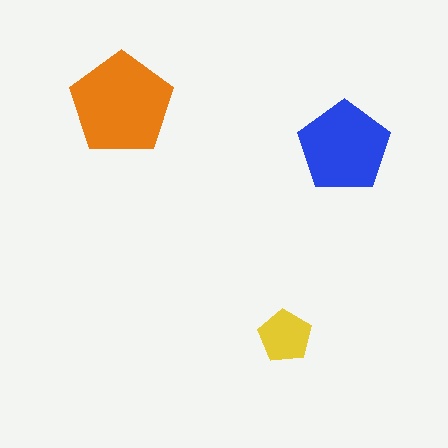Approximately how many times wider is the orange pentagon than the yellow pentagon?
About 2 times wider.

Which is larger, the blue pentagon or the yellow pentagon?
The blue one.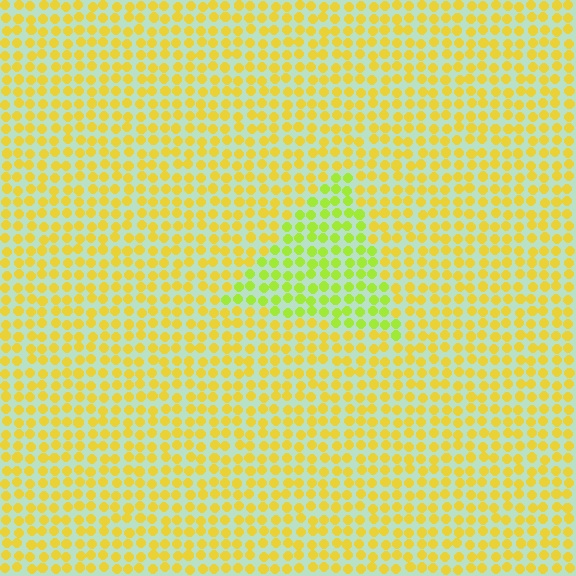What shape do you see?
I see a triangle.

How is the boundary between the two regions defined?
The boundary is defined purely by a slight shift in hue (about 33 degrees). Spacing, size, and orientation are identical on both sides.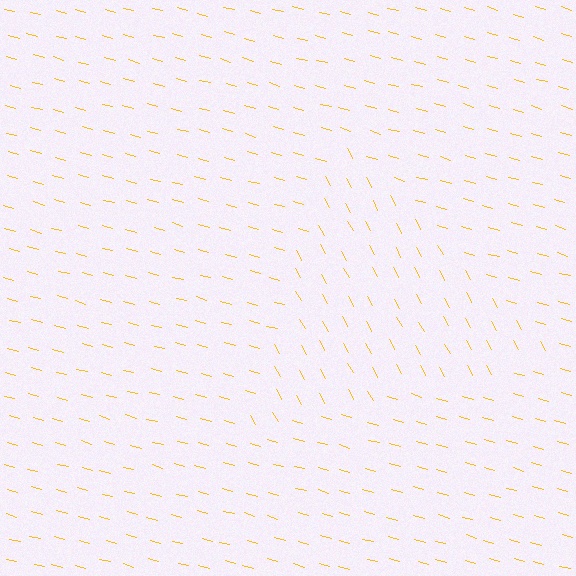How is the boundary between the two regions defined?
The boundary is defined purely by a change in line orientation (approximately 45 degrees difference). All lines are the same color and thickness.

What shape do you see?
I see a triangle.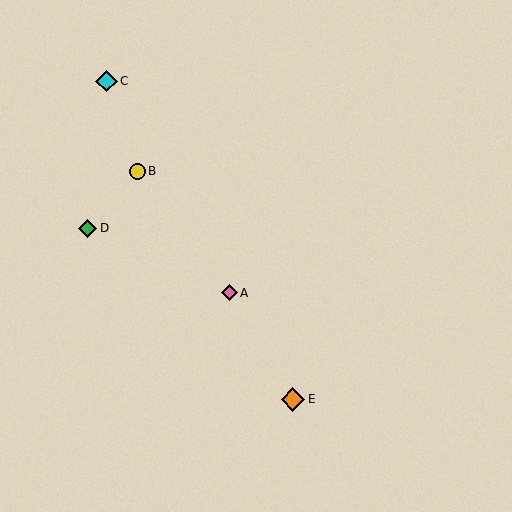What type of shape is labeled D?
Shape D is a green diamond.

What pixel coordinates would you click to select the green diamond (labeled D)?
Click at (87, 228) to select the green diamond D.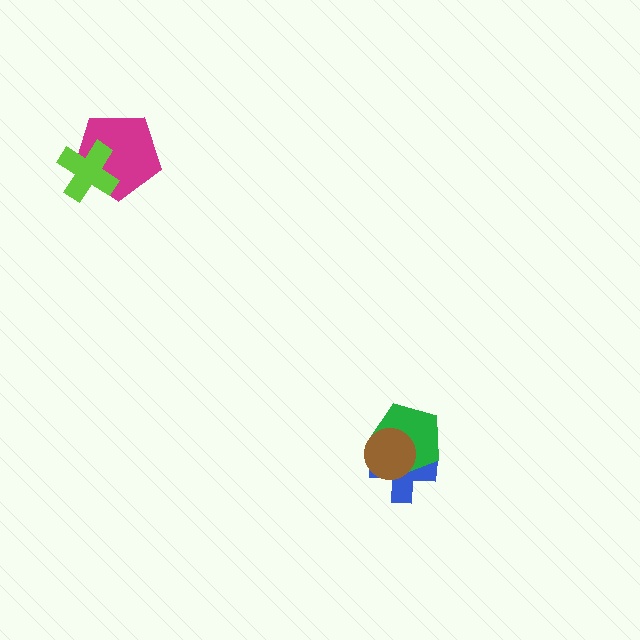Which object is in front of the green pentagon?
The brown circle is in front of the green pentagon.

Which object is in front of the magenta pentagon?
The lime cross is in front of the magenta pentagon.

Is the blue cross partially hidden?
Yes, it is partially covered by another shape.